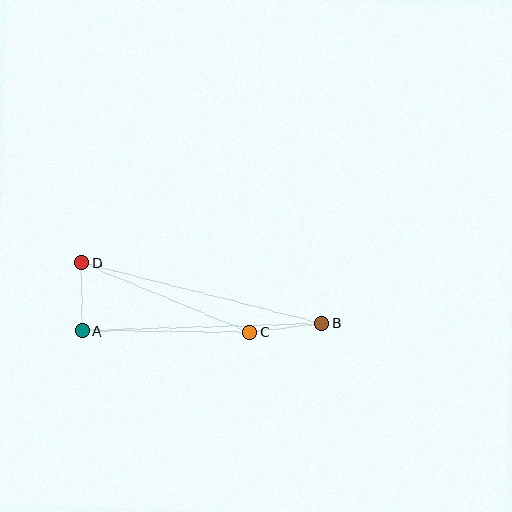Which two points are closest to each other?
Points A and D are closest to each other.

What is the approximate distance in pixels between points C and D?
The distance between C and D is approximately 182 pixels.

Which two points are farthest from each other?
Points B and D are farthest from each other.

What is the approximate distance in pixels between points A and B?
The distance between A and B is approximately 240 pixels.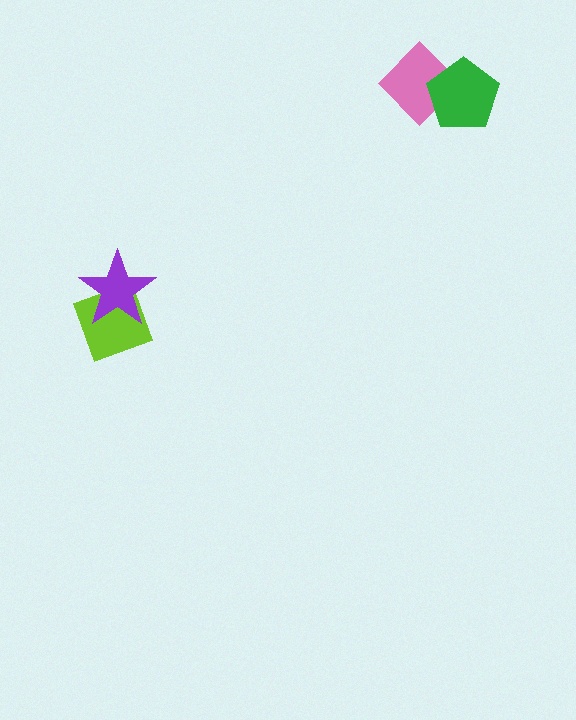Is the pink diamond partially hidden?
Yes, it is partially covered by another shape.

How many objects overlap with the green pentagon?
1 object overlaps with the green pentagon.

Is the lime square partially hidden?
Yes, it is partially covered by another shape.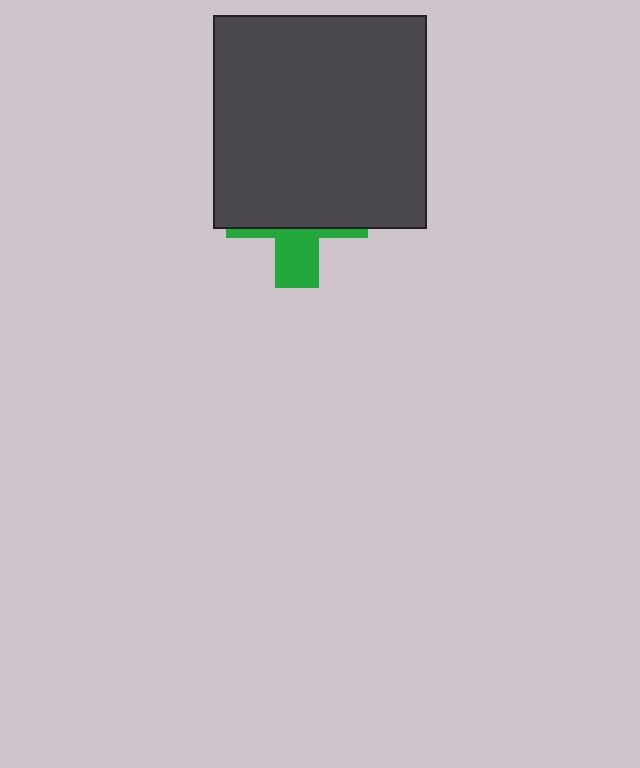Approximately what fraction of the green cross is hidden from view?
Roughly 68% of the green cross is hidden behind the dark gray square.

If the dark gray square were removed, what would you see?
You would see the complete green cross.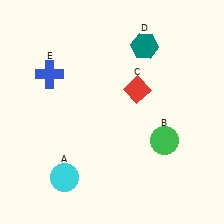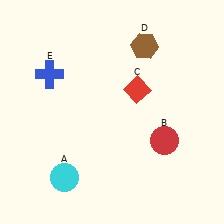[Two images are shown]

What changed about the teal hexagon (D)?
In Image 1, D is teal. In Image 2, it changed to brown.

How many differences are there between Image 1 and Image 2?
There are 2 differences between the two images.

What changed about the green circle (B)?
In Image 1, B is green. In Image 2, it changed to red.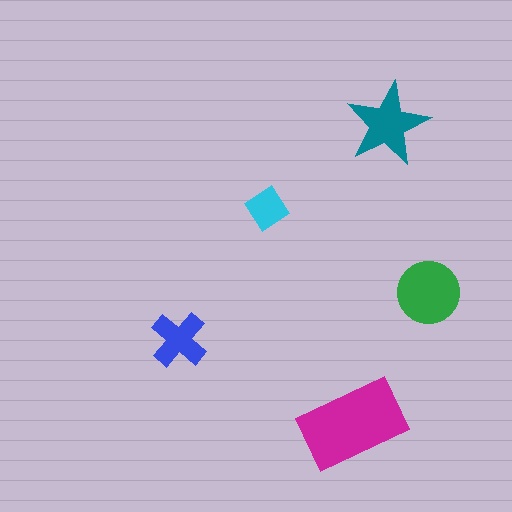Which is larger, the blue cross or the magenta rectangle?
The magenta rectangle.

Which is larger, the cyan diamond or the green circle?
The green circle.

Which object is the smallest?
The cyan diamond.